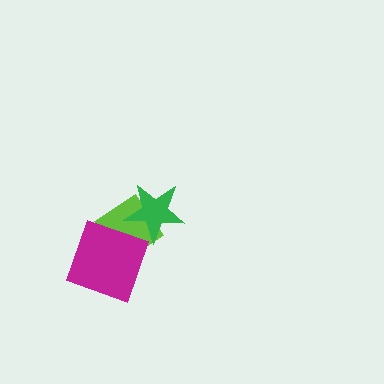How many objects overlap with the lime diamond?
2 objects overlap with the lime diamond.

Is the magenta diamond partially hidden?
No, no other shape covers it.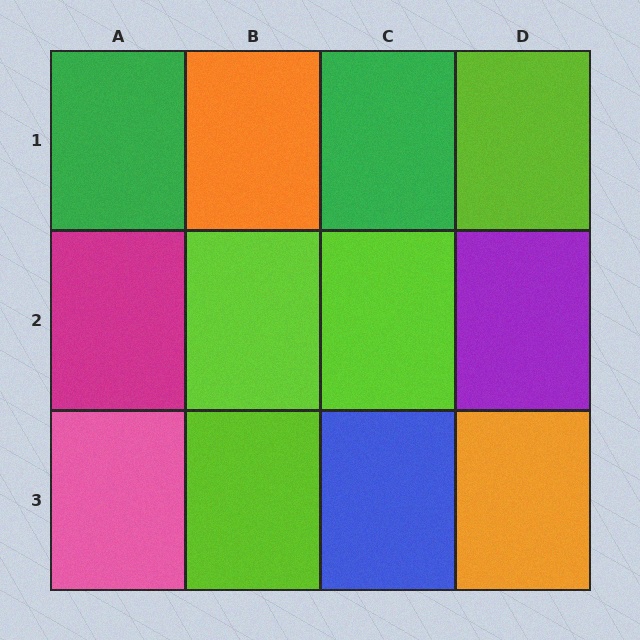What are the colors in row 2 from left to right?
Magenta, lime, lime, purple.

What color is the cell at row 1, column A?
Green.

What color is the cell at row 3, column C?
Blue.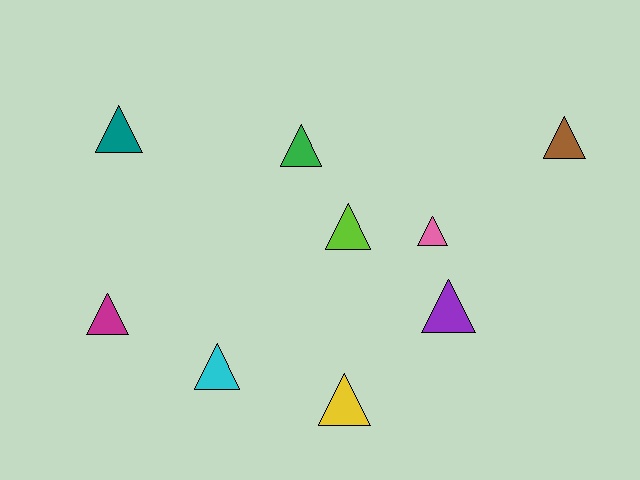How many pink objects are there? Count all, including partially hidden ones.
There is 1 pink object.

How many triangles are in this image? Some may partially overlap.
There are 9 triangles.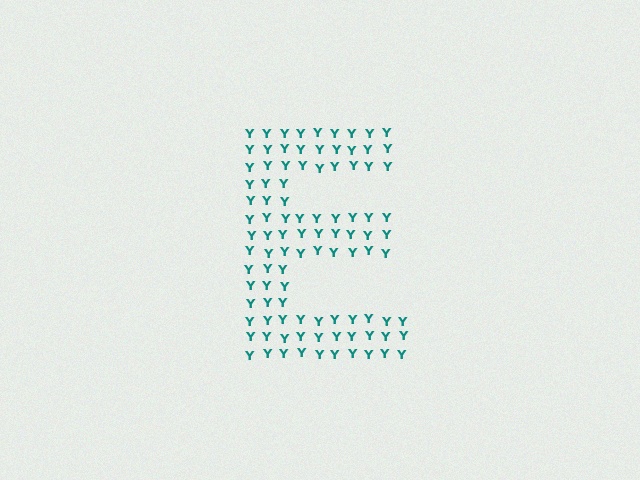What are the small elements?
The small elements are letter Y's.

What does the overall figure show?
The overall figure shows the letter E.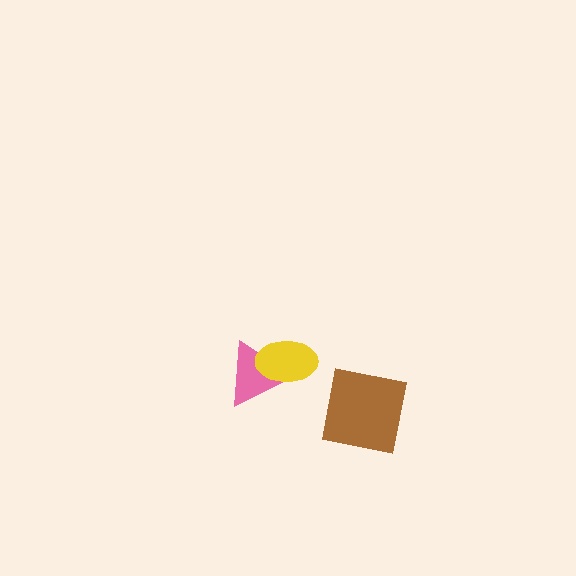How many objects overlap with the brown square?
0 objects overlap with the brown square.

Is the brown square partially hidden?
No, no other shape covers it.